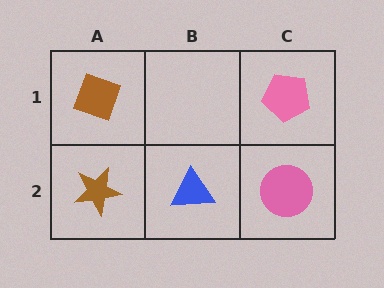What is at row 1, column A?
A brown diamond.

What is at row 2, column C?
A pink circle.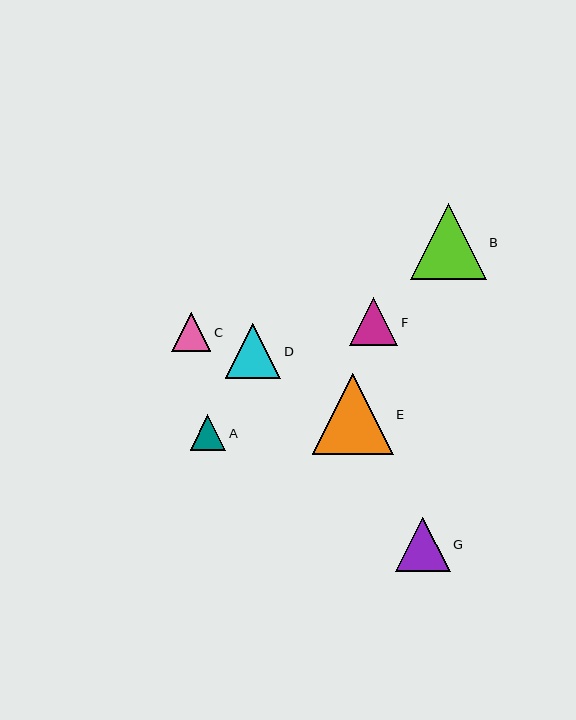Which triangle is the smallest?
Triangle A is the smallest with a size of approximately 36 pixels.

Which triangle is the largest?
Triangle E is the largest with a size of approximately 81 pixels.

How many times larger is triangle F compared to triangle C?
Triangle F is approximately 1.2 times the size of triangle C.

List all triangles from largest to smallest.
From largest to smallest: E, B, D, G, F, C, A.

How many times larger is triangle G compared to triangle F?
Triangle G is approximately 1.1 times the size of triangle F.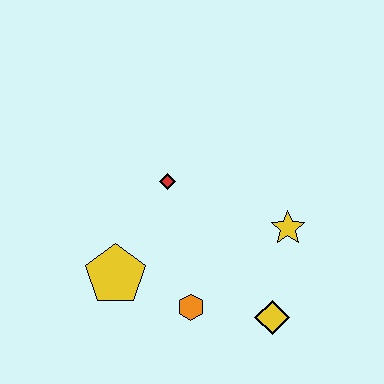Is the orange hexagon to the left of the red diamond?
No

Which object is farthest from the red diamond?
The yellow diamond is farthest from the red diamond.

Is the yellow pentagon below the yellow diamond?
No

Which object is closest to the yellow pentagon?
The orange hexagon is closest to the yellow pentagon.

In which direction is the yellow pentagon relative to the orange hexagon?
The yellow pentagon is to the left of the orange hexagon.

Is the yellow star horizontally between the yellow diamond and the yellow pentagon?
No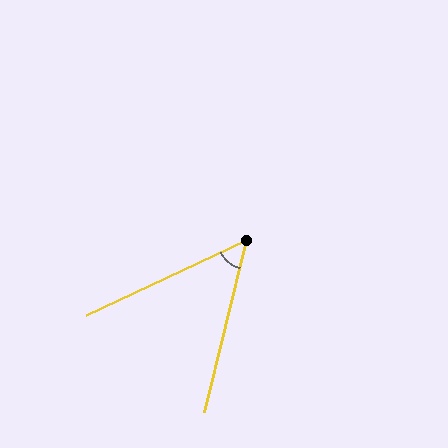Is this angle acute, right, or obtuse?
It is acute.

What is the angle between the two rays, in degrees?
Approximately 51 degrees.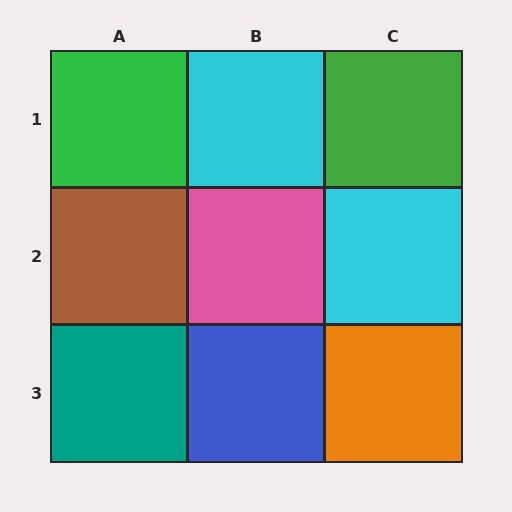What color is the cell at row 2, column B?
Pink.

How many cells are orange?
1 cell is orange.